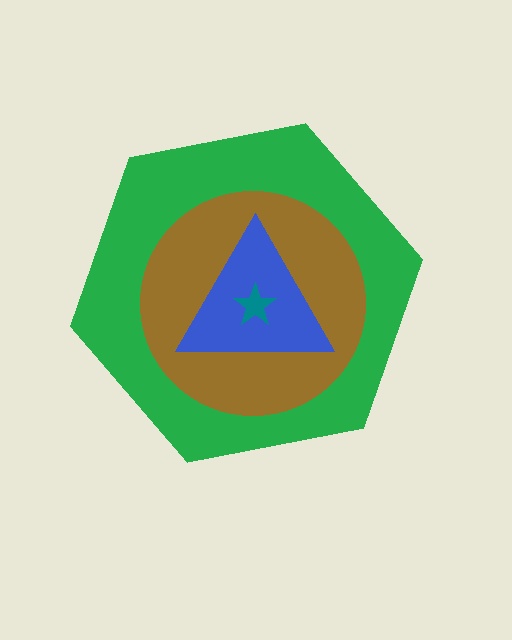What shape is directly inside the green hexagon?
The brown circle.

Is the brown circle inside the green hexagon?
Yes.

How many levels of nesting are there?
4.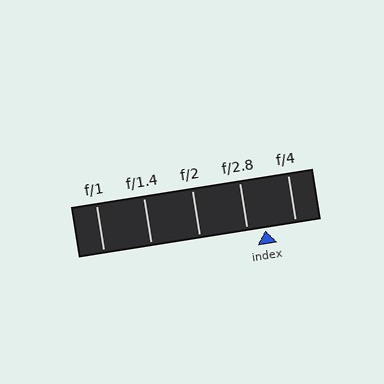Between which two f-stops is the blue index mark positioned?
The index mark is between f/2.8 and f/4.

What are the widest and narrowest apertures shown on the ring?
The widest aperture shown is f/1 and the narrowest is f/4.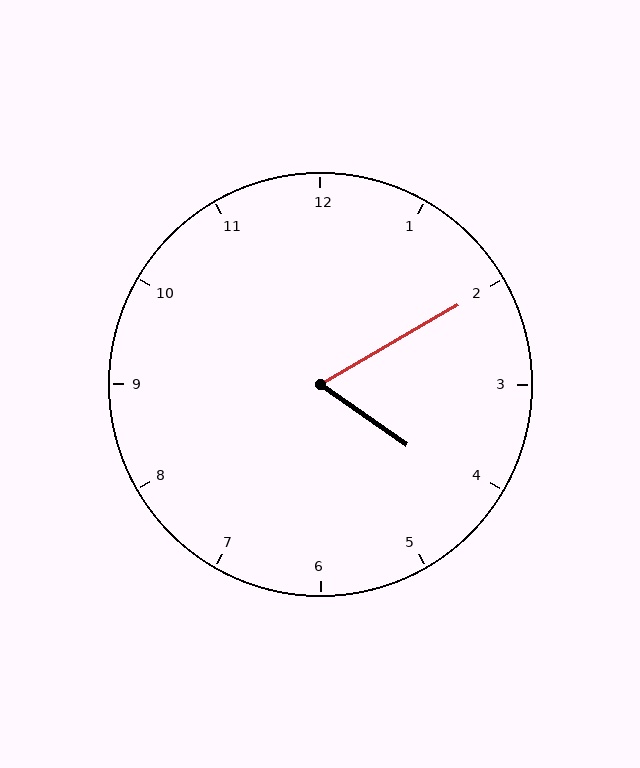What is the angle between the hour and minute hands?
Approximately 65 degrees.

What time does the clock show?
4:10.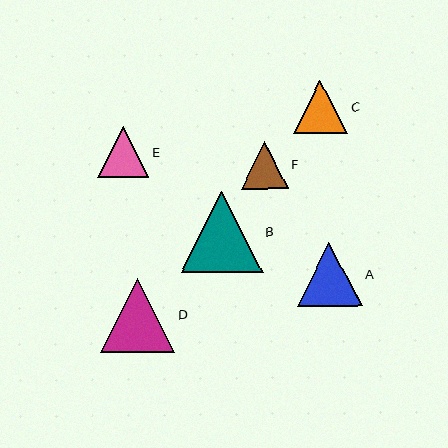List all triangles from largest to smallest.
From largest to smallest: B, D, A, C, E, F.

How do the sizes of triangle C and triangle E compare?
Triangle C and triangle E are approximately the same size.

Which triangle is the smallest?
Triangle F is the smallest with a size of approximately 47 pixels.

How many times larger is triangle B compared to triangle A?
Triangle B is approximately 1.3 times the size of triangle A.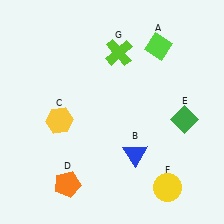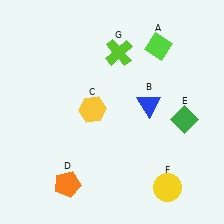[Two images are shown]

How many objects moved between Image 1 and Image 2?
2 objects moved between the two images.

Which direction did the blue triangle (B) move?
The blue triangle (B) moved up.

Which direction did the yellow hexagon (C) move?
The yellow hexagon (C) moved right.